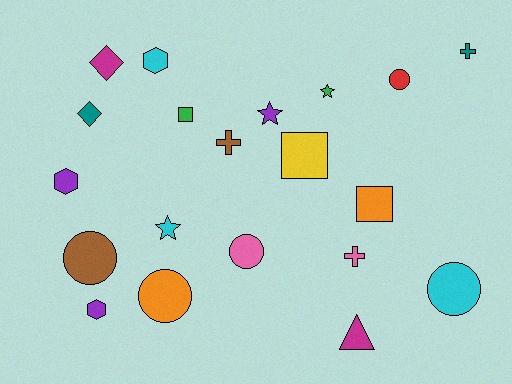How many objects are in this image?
There are 20 objects.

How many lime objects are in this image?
There are no lime objects.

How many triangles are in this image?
There is 1 triangle.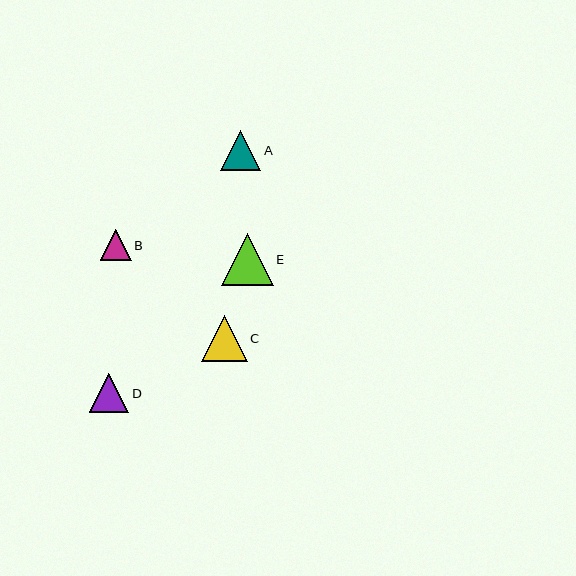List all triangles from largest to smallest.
From largest to smallest: E, C, A, D, B.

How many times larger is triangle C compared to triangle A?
Triangle C is approximately 1.1 times the size of triangle A.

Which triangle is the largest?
Triangle E is the largest with a size of approximately 52 pixels.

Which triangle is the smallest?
Triangle B is the smallest with a size of approximately 31 pixels.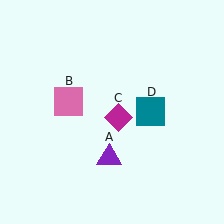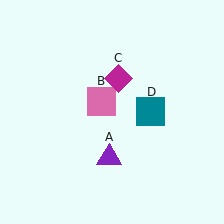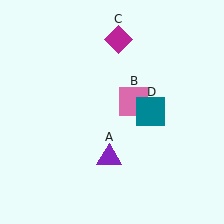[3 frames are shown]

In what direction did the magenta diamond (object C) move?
The magenta diamond (object C) moved up.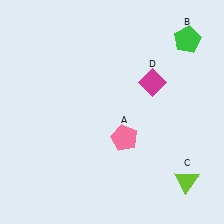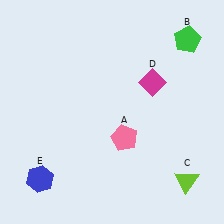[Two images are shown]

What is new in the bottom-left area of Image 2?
A blue hexagon (E) was added in the bottom-left area of Image 2.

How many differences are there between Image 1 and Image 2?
There is 1 difference between the two images.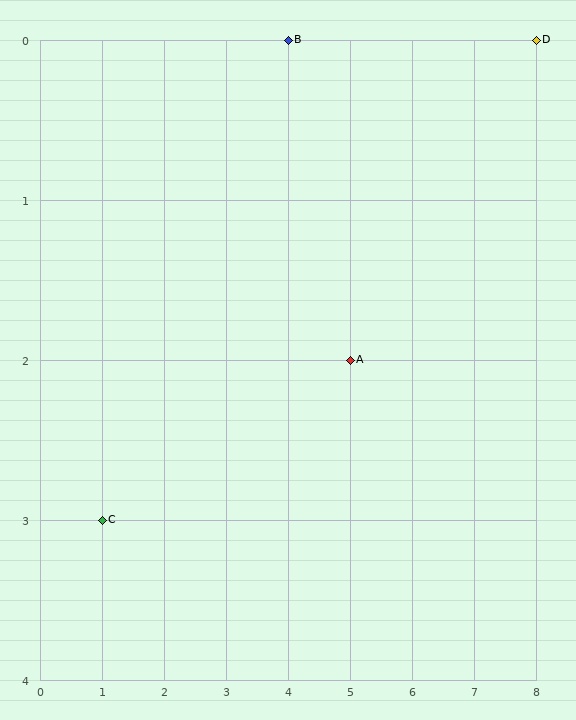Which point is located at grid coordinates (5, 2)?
Point A is at (5, 2).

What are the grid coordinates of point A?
Point A is at grid coordinates (5, 2).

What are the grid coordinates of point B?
Point B is at grid coordinates (4, 0).